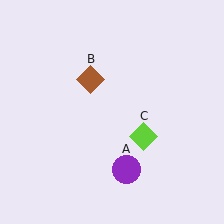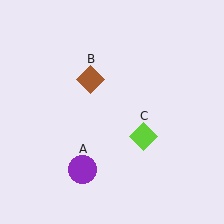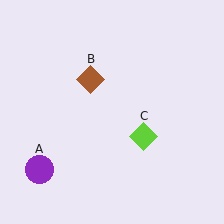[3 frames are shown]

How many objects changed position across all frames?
1 object changed position: purple circle (object A).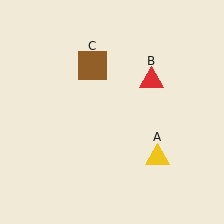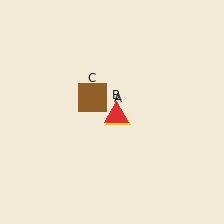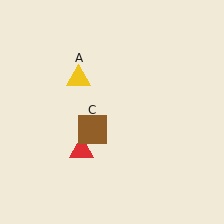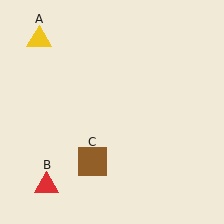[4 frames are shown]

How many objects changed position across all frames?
3 objects changed position: yellow triangle (object A), red triangle (object B), brown square (object C).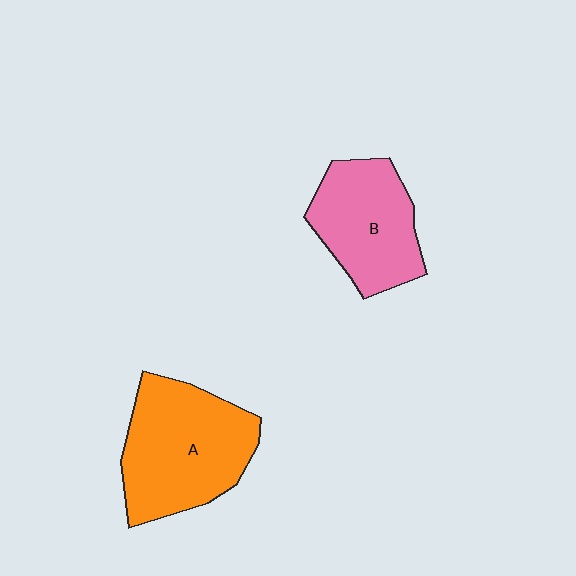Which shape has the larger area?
Shape A (orange).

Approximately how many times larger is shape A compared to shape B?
Approximately 1.3 times.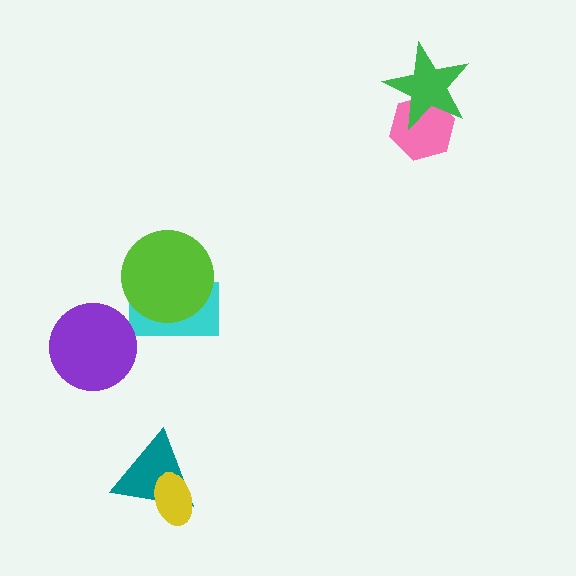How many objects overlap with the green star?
1 object overlaps with the green star.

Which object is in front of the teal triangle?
The yellow ellipse is in front of the teal triangle.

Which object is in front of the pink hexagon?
The green star is in front of the pink hexagon.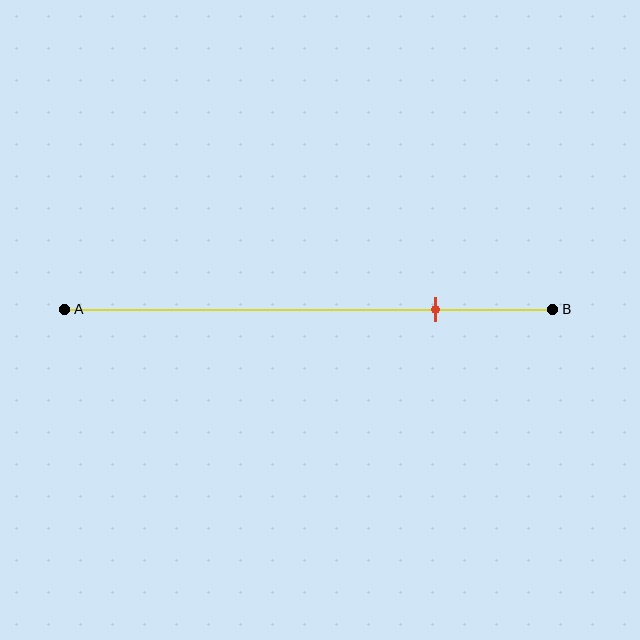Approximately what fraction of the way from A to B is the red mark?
The red mark is approximately 75% of the way from A to B.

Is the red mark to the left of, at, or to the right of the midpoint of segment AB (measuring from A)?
The red mark is to the right of the midpoint of segment AB.